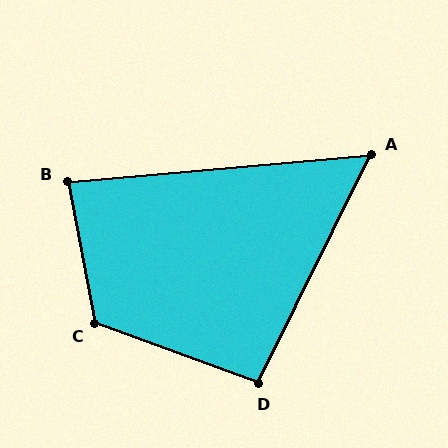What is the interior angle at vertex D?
Approximately 96 degrees (obtuse).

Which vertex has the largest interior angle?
C, at approximately 121 degrees.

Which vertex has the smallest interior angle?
A, at approximately 59 degrees.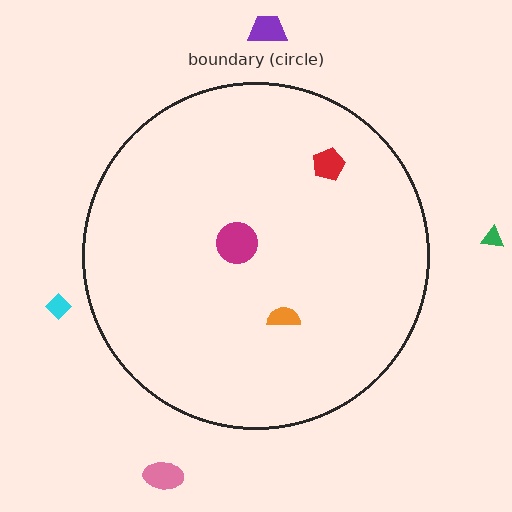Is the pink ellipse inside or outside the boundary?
Outside.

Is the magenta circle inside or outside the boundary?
Inside.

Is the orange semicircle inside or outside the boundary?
Inside.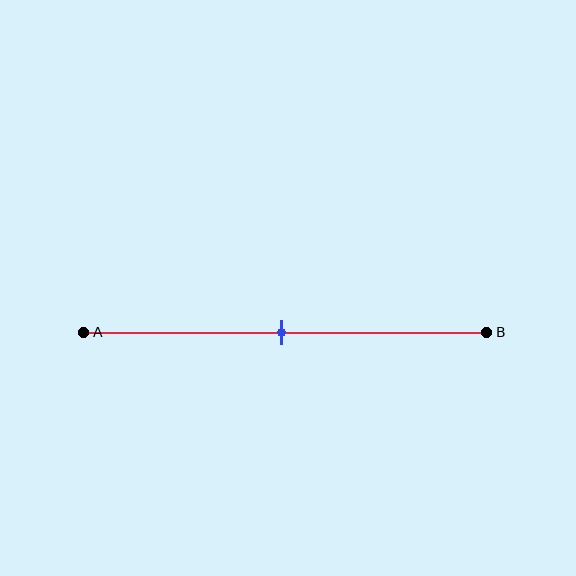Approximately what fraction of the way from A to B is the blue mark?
The blue mark is approximately 50% of the way from A to B.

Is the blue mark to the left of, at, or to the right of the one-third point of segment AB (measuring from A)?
The blue mark is to the right of the one-third point of segment AB.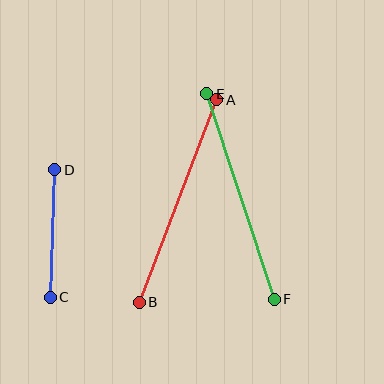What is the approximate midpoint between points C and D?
The midpoint is at approximately (52, 233) pixels.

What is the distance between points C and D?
The distance is approximately 128 pixels.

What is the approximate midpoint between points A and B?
The midpoint is at approximately (178, 201) pixels.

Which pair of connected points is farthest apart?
Points A and B are farthest apart.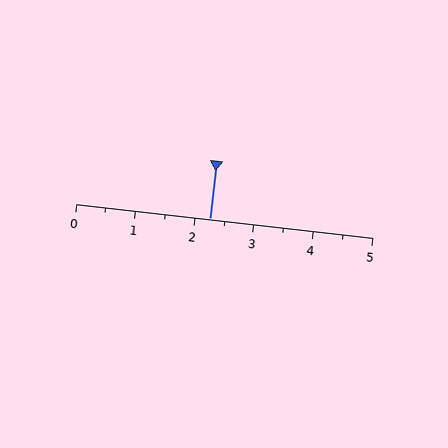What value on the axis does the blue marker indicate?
The marker indicates approximately 2.2.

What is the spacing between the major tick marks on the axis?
The major ticks are spaced 1 apart.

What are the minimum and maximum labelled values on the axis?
The axis runs from 0 to 5.